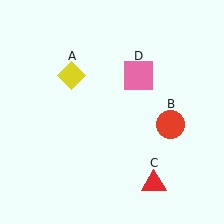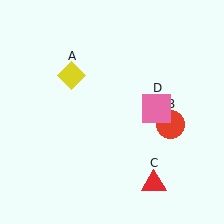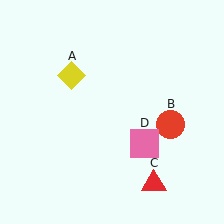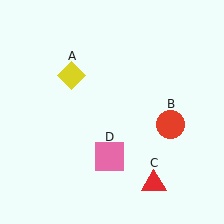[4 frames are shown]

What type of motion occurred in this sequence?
The pink square (object D) rotated clockwise around the center of the scene.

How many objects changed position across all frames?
1 object changed position: pink square (object D).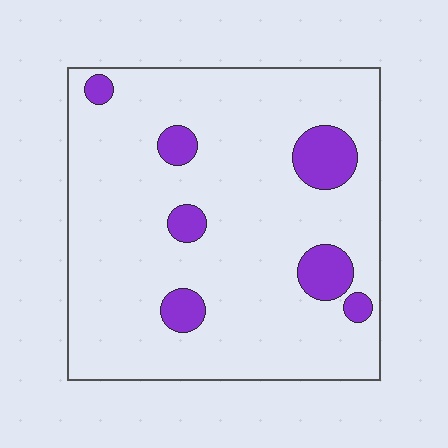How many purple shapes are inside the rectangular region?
7.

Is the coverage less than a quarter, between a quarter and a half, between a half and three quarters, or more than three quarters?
Less than a quarter.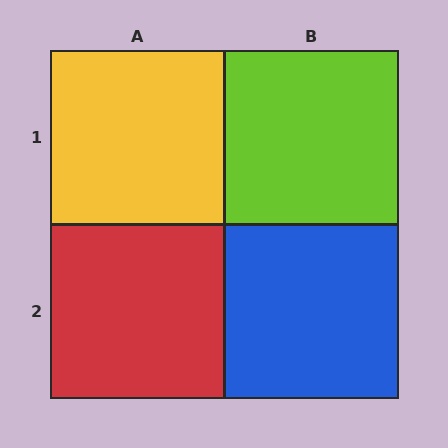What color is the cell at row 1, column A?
Yellow.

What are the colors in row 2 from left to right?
Red, blue.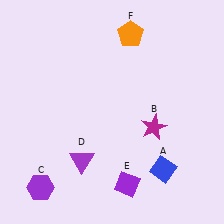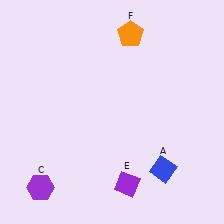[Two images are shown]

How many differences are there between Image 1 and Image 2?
There are 2 differences between the two images.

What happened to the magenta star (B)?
The magenta star (B) was removed in Image 2. It was in the bottom-right area of Image 1.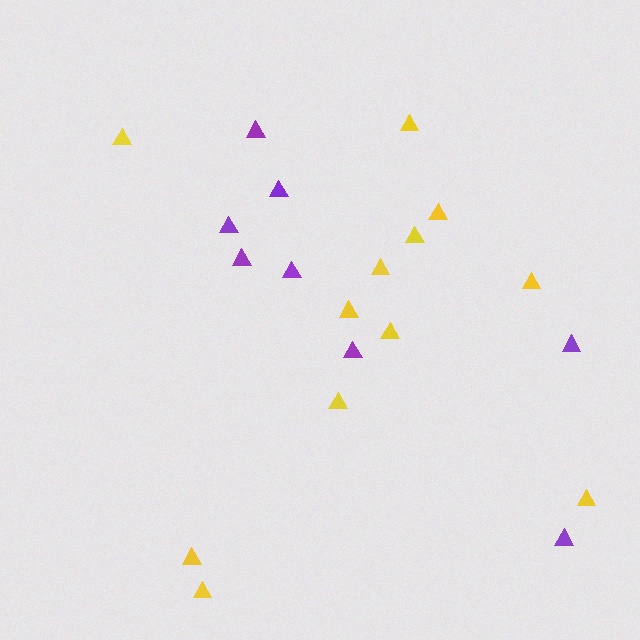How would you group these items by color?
There are 2 groups: one group of yellow triangles (12) and one group of purple triangles (8).